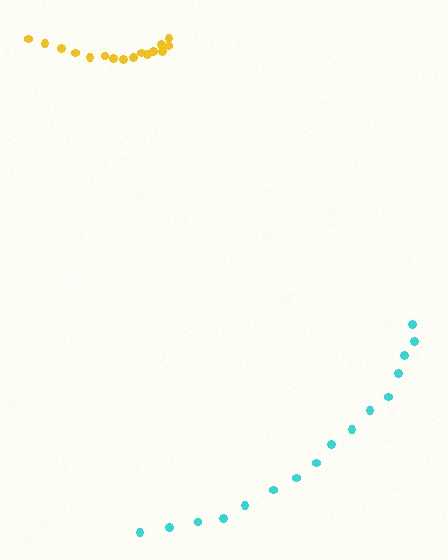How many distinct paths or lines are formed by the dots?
There are 2 distinct paths.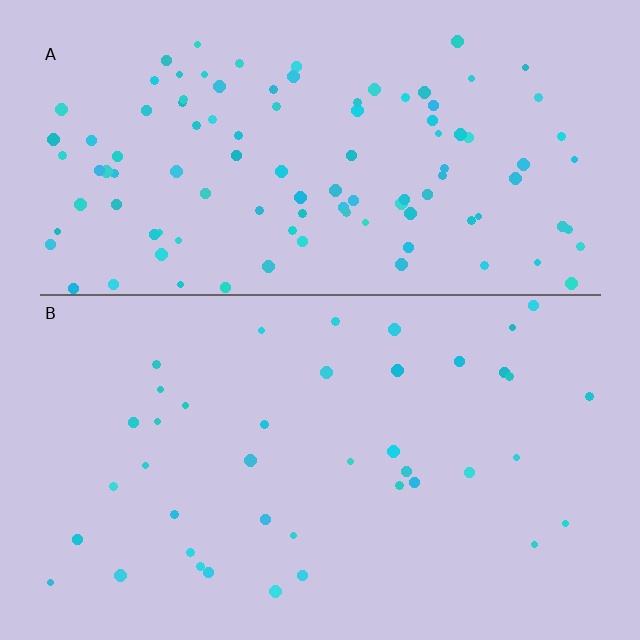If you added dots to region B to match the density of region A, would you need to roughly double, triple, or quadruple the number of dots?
Approximately triple.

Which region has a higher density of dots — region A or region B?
A (the top).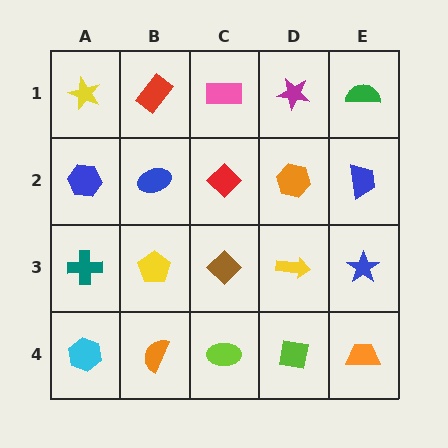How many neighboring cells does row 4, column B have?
3.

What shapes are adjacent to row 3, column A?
A blue hexagon (row 2, column A), a cyan hexagon (row 4, column A), a yellow pentagon (row 3, column B).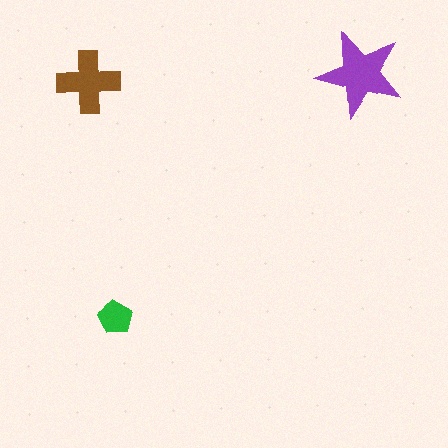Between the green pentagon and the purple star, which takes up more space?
The purple star.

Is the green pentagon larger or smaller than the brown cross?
Smaller.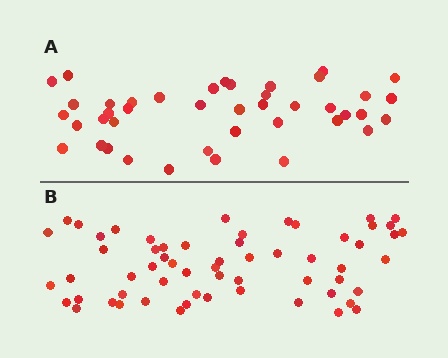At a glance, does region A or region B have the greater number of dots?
Region B (the bottom region) has more dots.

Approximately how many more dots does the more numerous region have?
Region B has approximately 20 more dots than region A.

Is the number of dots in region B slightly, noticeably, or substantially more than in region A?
Region B has noticeably more, but not dramatically so. The ratio is roughly 1.4 to 1.